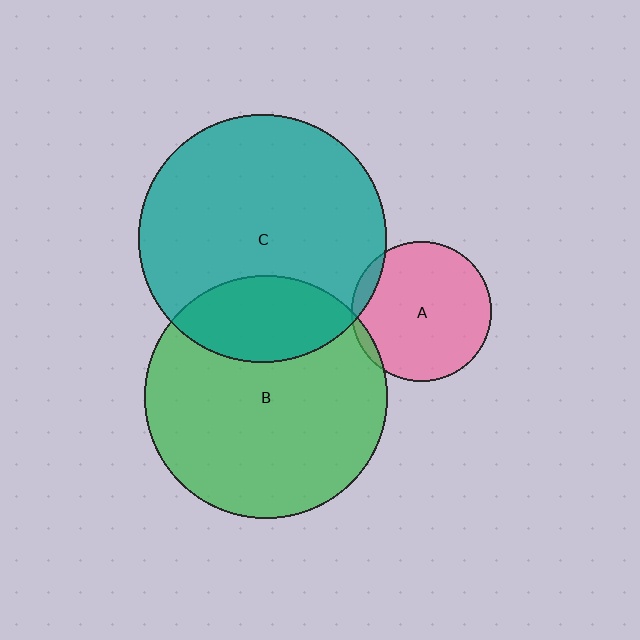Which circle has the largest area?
Circle C (teal).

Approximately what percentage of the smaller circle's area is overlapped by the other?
Approximately 5%.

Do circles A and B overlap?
Yes.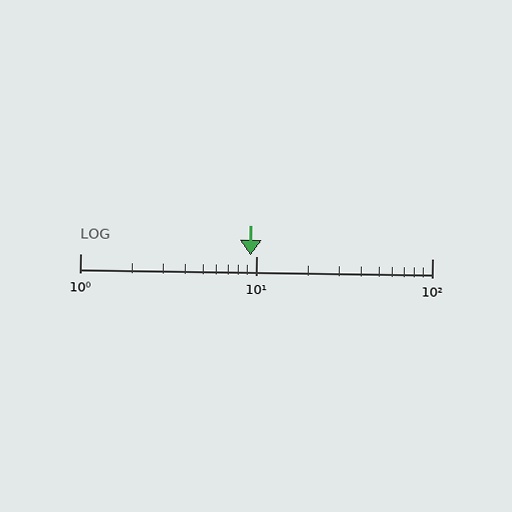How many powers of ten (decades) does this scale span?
The scale spans 2 decades, from 1 to 100.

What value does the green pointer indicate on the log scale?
The pointer indicates approximately 9.3.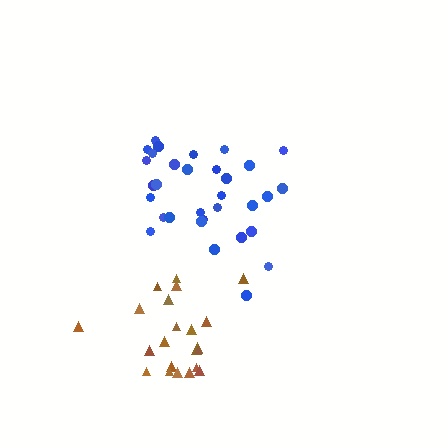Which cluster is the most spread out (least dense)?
Blue.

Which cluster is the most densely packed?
Brown.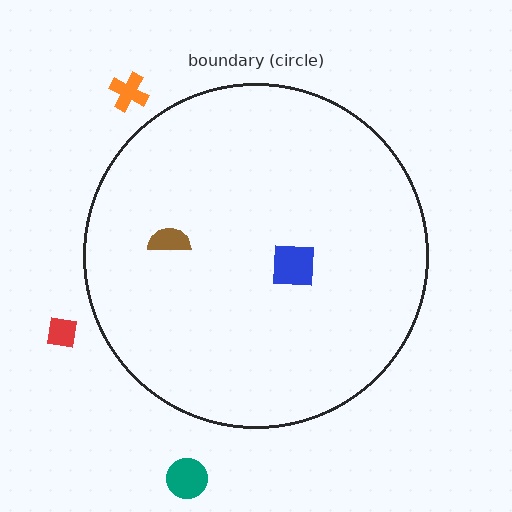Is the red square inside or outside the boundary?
Outside.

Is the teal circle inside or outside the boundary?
Outside.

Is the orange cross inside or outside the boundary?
Outside.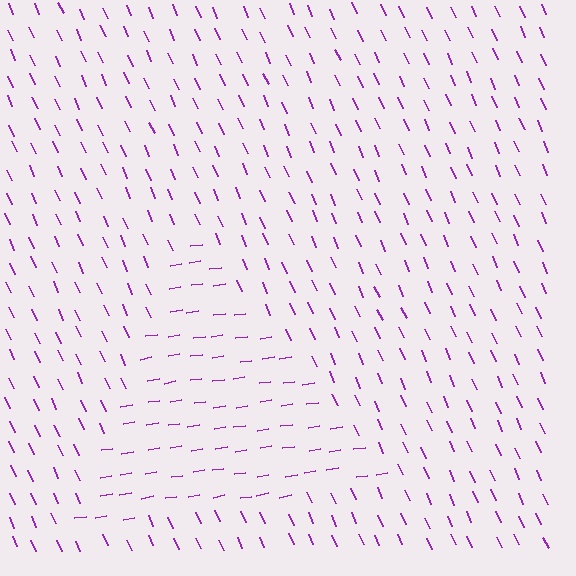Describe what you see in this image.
The image is filled with small purple line segments. A triangle region in the image has lines oriented differently from the surrounding lines, creating a visible texture boundary.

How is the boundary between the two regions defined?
The boundary is defined purely by a change in line orientation (approximately 75 degrees difference). All lines are the same color and thickness.